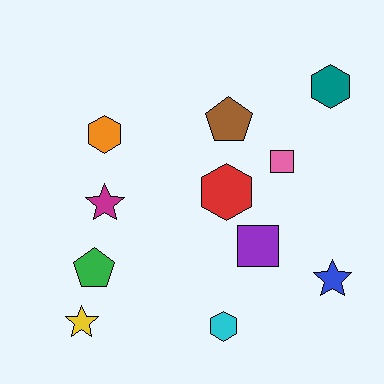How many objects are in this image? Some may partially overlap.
There are 11 objects.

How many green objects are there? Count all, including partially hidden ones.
There is 1 green object.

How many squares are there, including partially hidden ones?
There are 2 squares.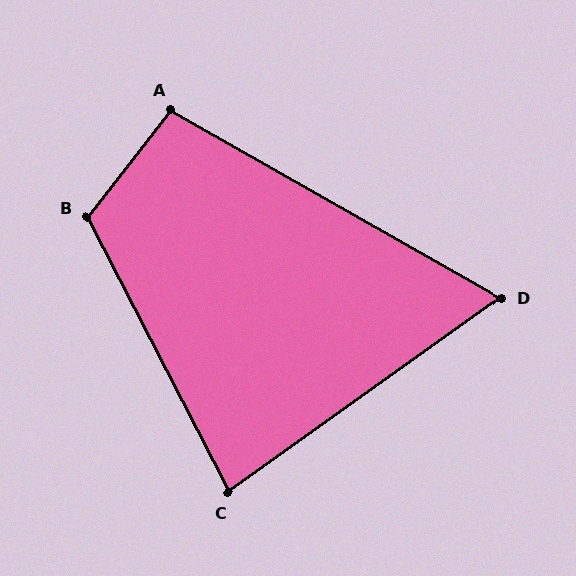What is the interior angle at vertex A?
Approximately 98 degrees (obtuse).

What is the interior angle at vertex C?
Approximately 82 degrees (acute).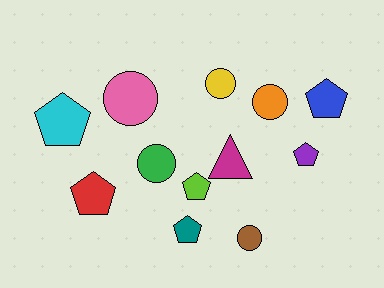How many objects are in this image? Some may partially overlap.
There are 12 objects.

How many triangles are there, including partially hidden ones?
There is 1 triangle.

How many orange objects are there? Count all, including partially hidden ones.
There is 1 orange object.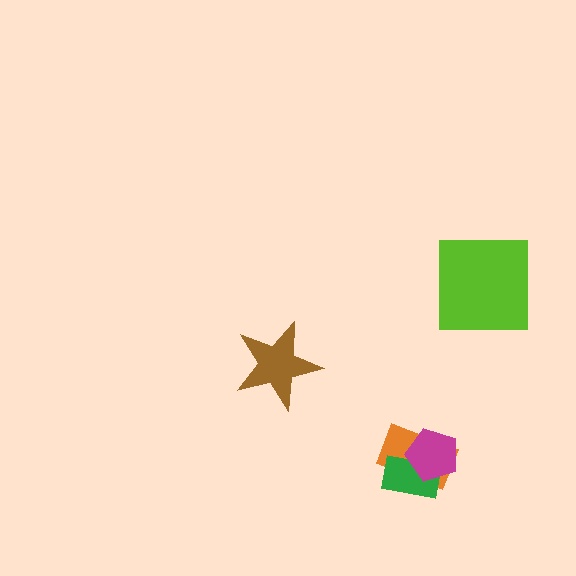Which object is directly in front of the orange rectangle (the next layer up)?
The green rectangle is directly in front of the orange rectangle.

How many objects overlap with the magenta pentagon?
2 objects overlap with the magenta pentagon.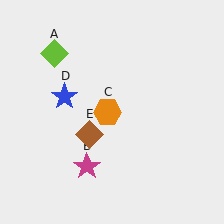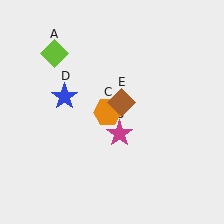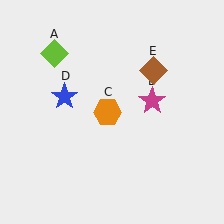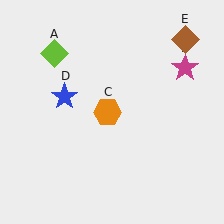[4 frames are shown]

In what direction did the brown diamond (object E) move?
The brown diamond (object E) moved up and to the right.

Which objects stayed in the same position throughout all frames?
Lime diamond (object A) and orange hexagon (object C) and blue star (object D) remained stationary.